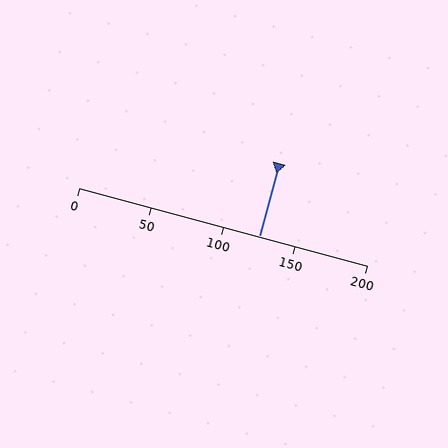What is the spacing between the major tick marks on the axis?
The major ticks are spaced 50 apart.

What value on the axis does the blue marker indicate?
The marker indicates approximately 125.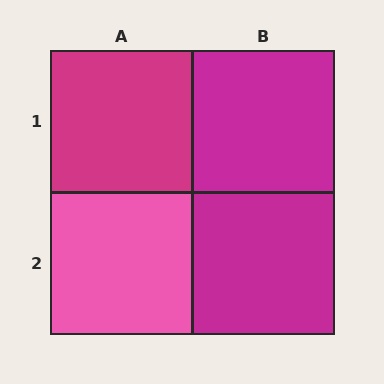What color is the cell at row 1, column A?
Magenta.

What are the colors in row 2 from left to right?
Pink, magenta.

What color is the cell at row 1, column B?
Magenta.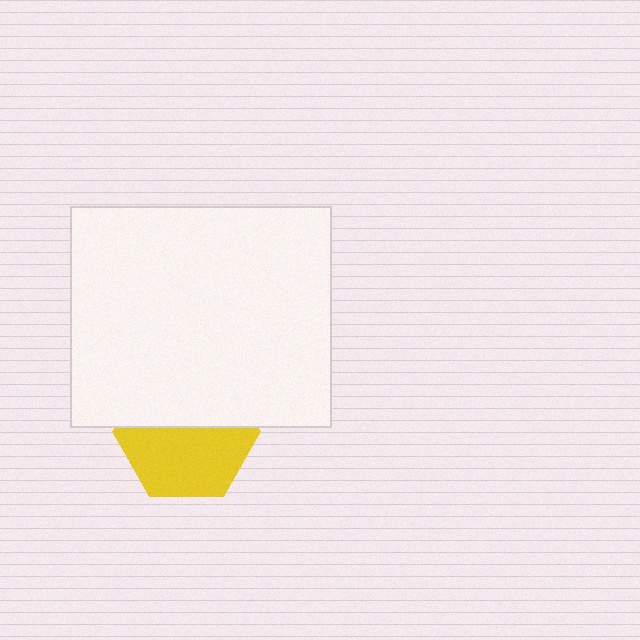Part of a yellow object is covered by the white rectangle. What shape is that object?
It is a hexagon.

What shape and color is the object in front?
The object in front is a white rectangle.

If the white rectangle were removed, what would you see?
You would see the complete yellow hexagon.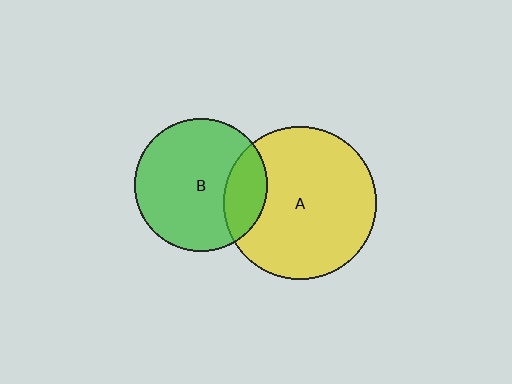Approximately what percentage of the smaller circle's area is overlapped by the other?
Approximately 20%.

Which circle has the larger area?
Circle A (yellow).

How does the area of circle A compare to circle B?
Approximately 1.3 times.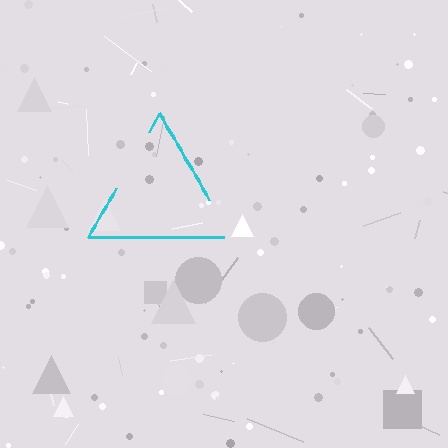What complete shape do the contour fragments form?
The contour fragments form a triangle.